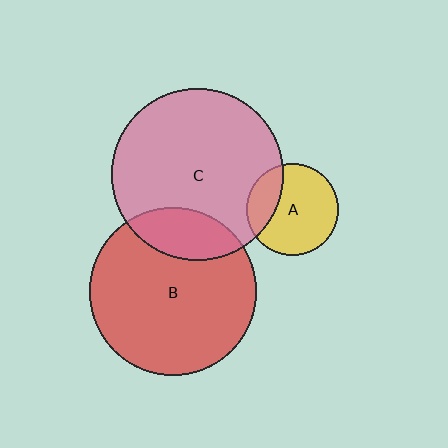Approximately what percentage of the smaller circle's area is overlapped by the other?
Approximately 20%.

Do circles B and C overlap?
Yes.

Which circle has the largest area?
Circle C (pink).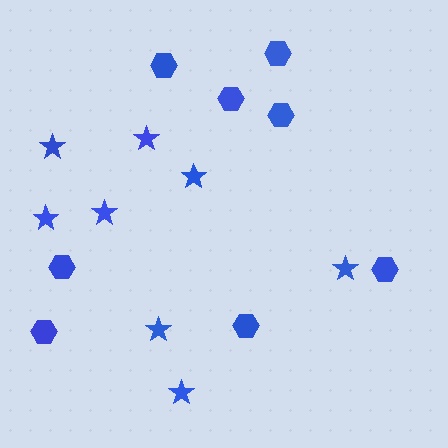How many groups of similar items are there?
There are 2 groups: one group of hexagons (8) and one group of stars (8).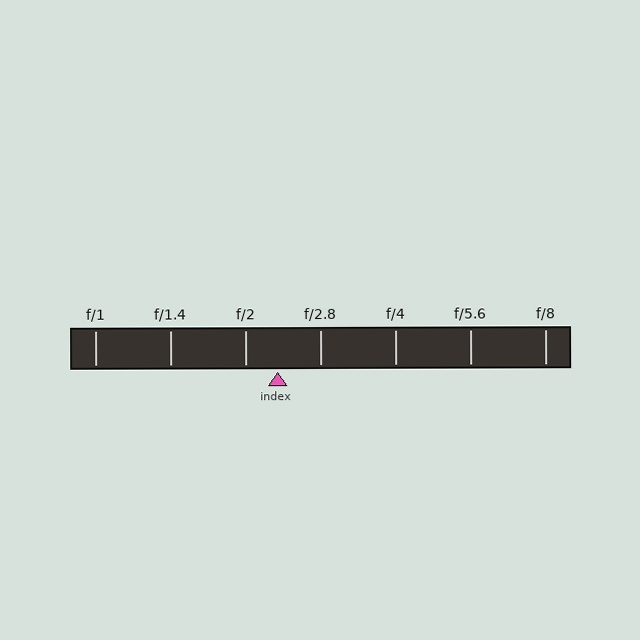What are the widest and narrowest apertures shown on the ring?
The widest aperture shown is f/1 and the narrowest is f/8.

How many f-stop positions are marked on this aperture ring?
There are 7 f-stop positions marked.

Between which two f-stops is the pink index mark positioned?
The index mark is between f/2 and f/2.8.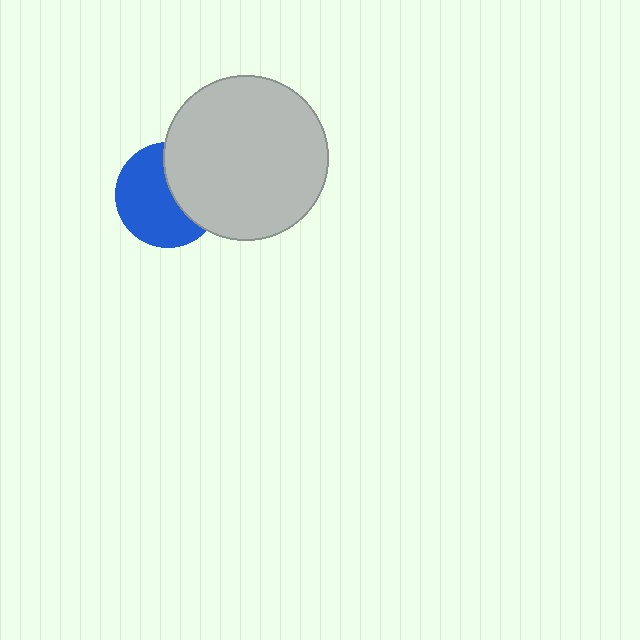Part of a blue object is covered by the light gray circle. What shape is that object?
It is a circle.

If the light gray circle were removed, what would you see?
You would see the complete blue circle.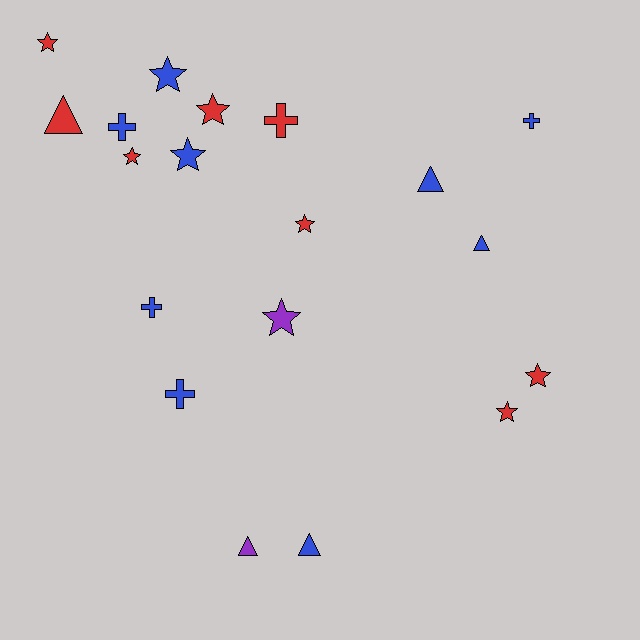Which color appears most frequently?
Blue, with 9 objects.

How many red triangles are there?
There is 1 red triangle.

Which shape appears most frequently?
Star, with 9 objects.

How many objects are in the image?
There are 19 objects.